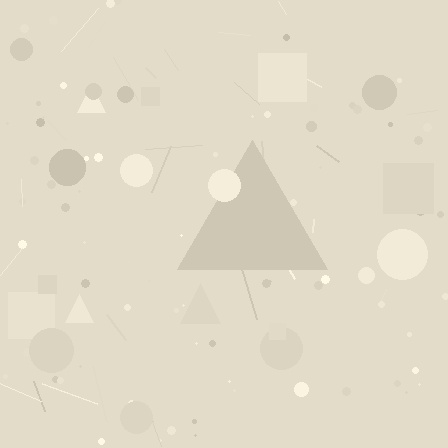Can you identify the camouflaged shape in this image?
The camouflaged shape is a triangle.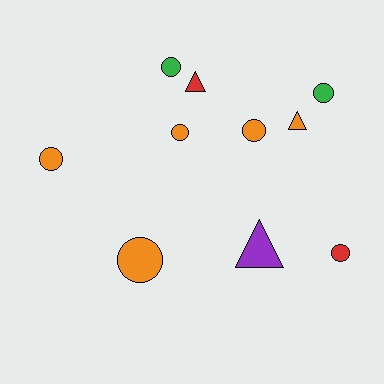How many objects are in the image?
There are 10 objects.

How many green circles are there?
There are 2 green circles.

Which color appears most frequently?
Orange, with 5 objects.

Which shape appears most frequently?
Circle, with 7 objects.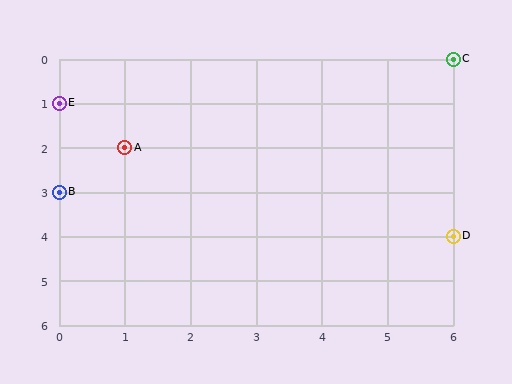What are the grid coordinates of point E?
Point E is at grid coordinates (0, 1).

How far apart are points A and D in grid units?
Points A and D are 5 columns and 2 rows apart (about 5.4 grid units diagonally).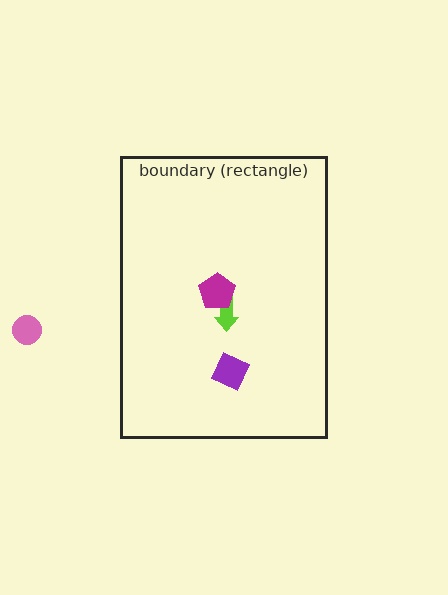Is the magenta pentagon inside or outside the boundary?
Inside.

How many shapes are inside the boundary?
3 inside, 1 outside.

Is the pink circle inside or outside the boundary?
Outside.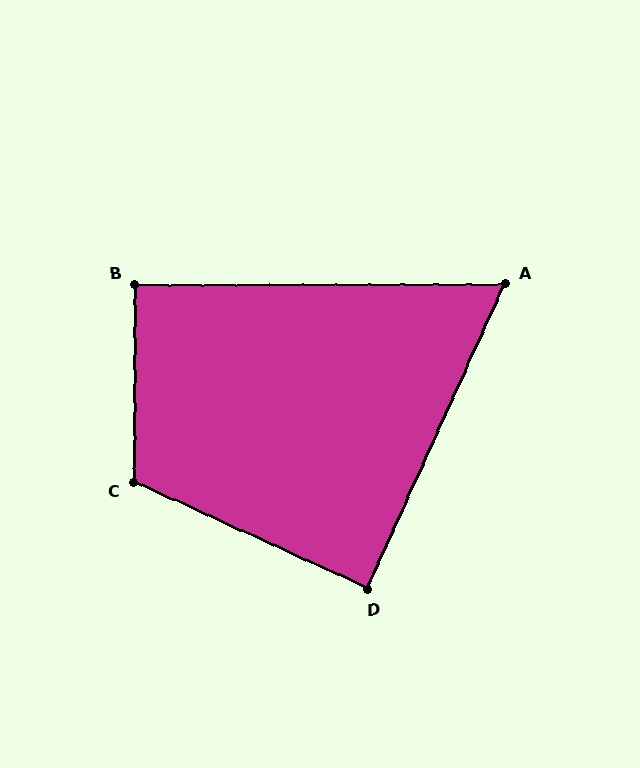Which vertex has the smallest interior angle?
A, at approximately 66 degrees.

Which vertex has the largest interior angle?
C, at approximately 114 degrees.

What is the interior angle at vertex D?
Approximately 90 degrees (approximately right).